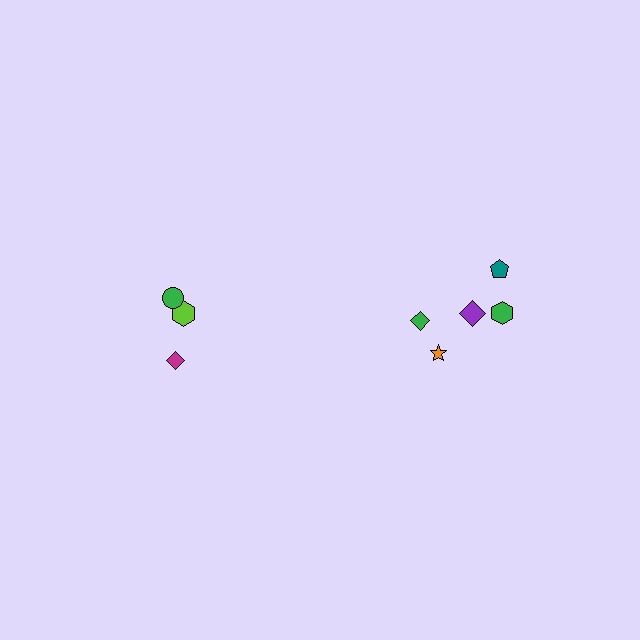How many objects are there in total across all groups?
There are 8 objects.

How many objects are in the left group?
There are 3 objects.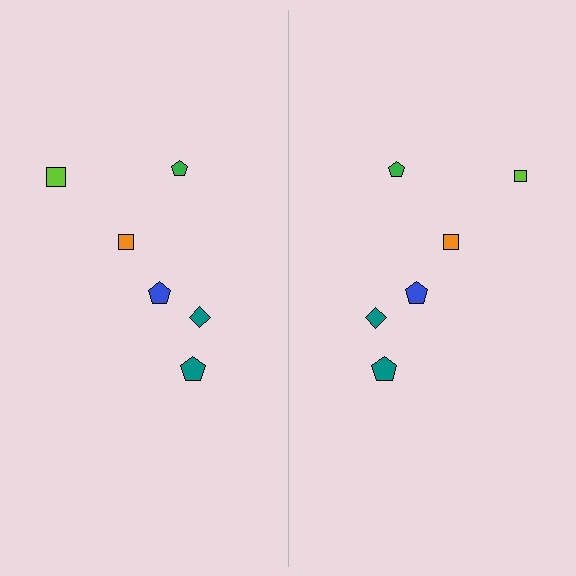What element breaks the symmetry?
The lime square on the right side has a different size than its mirror counterpart.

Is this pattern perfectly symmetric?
No, the pattern is not perfectly symmetric. The lime square on the right side has a different size than its mirror counterpart.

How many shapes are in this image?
There are 12 shapes in this image.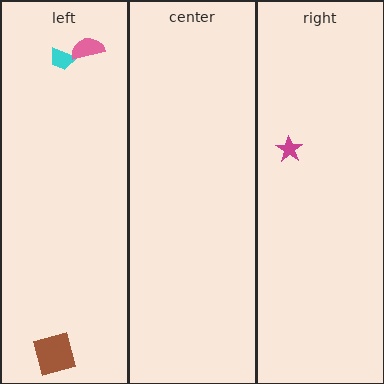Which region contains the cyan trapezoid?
The left region.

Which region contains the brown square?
The left region.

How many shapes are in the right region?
1.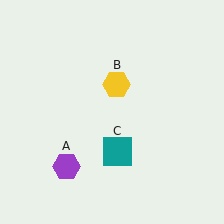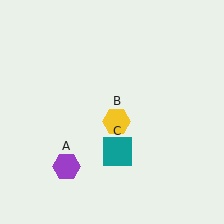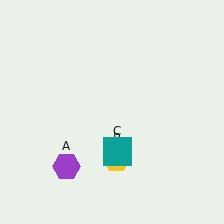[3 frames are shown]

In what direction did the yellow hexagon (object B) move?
The yellow hexagon (object B) moved down.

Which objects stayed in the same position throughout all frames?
Purple hexagon (object A) and teal square (object C) remained stationary.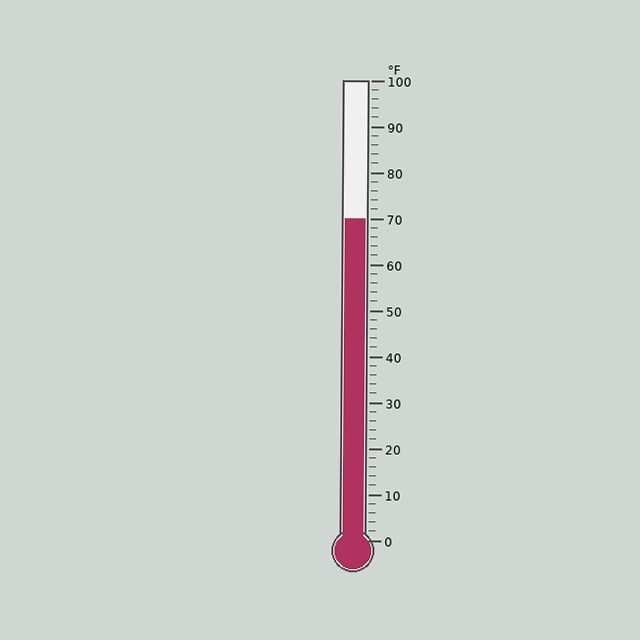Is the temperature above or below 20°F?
The temperature is above 20°F.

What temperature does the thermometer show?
The thermometer shows approximately 70°F.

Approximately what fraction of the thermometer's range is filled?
The thermometer is filled to approximately 70% of its range.